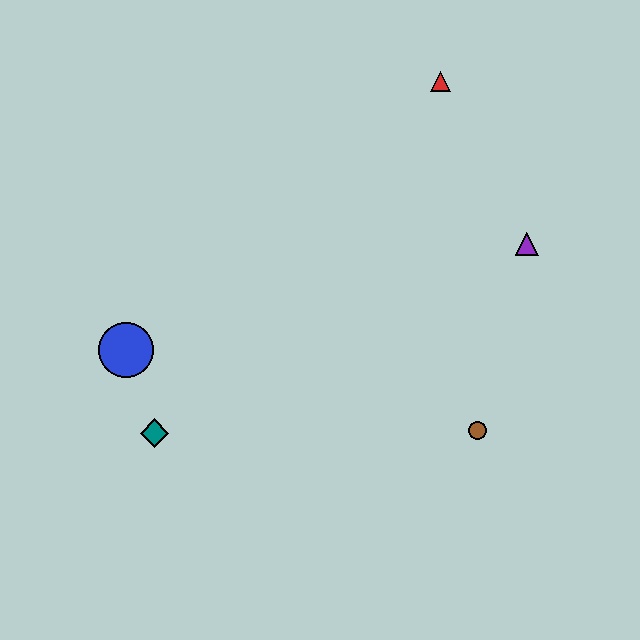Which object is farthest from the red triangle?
The teal diamond is farthest from the red triangle.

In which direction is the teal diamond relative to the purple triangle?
The teal diamond is to the left of the purple triangle.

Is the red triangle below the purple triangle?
No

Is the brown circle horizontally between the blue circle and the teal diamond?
No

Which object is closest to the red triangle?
The purple triangle is closest to the red triangle.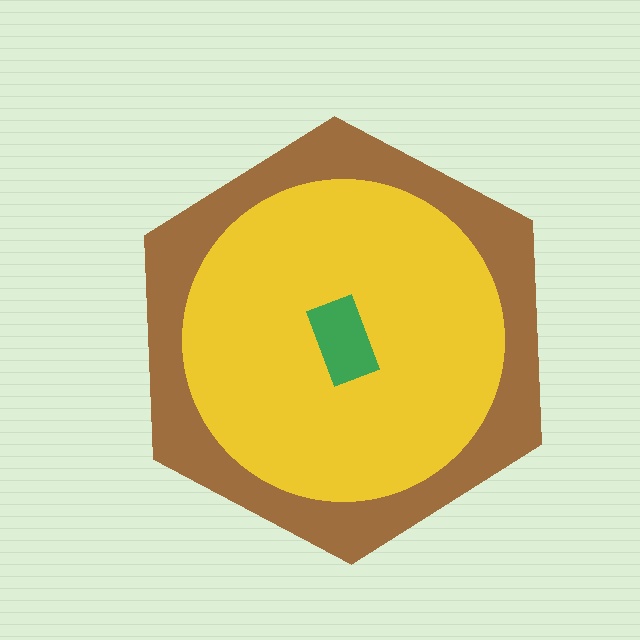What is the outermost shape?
The brown hexagon.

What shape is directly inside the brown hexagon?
The yellow circle.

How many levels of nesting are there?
3.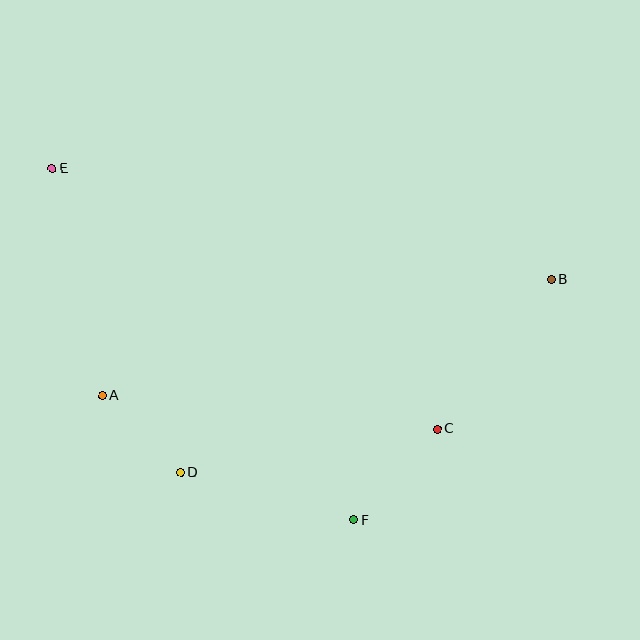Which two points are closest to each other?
Points A and D are closest to each other.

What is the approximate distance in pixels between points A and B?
The distance between A and B is approximately 464 pixels.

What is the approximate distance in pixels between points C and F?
The distance between C and F is approximately 124 pixels.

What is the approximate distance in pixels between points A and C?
The distance between A and C is approximately 337 pixels.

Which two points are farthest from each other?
Points B and E are farthest from each other.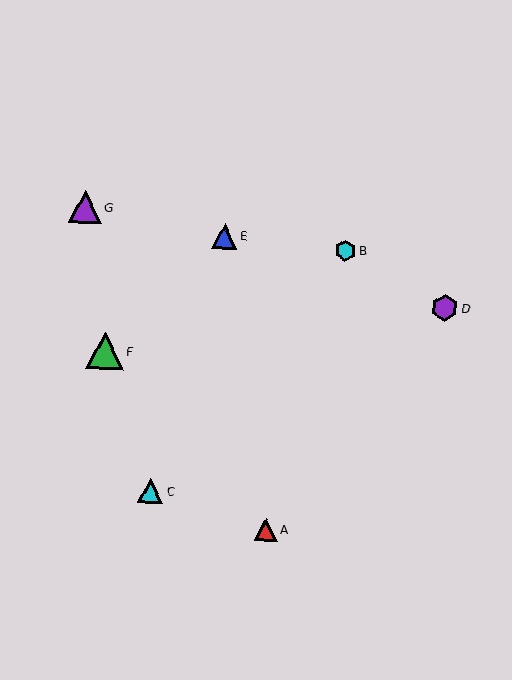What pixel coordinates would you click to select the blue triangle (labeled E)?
Click at (224, 236) to select the blue triangle E.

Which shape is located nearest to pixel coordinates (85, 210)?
The purple triangle (labeled G) at (85, 207) is nearest to that location.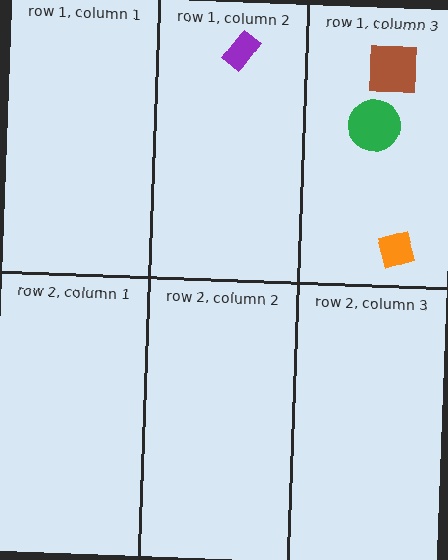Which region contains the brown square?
The row 1, column 3 region.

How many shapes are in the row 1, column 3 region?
3.